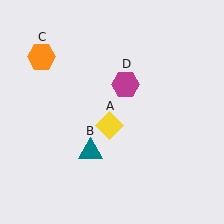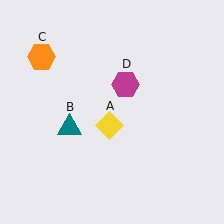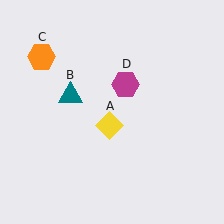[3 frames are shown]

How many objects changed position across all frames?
1 object changed position: teal triangle (object B).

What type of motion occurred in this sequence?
The teal triangle (object B) rotated clockwise around the center of the scene.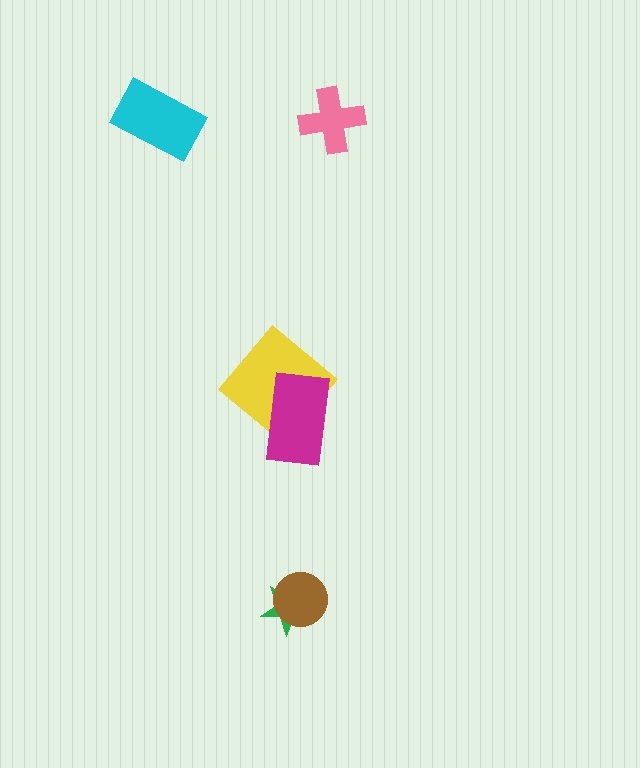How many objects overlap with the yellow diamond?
1 object overlaps with the yellow diamond.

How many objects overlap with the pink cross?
0 objects overlap with the pink cross.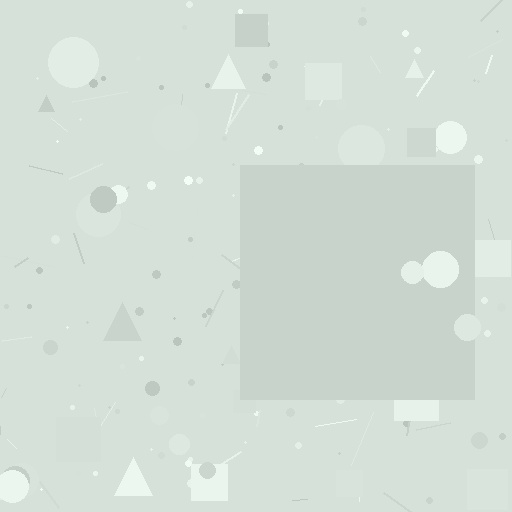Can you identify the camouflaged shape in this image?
The camouflaged shape is a square.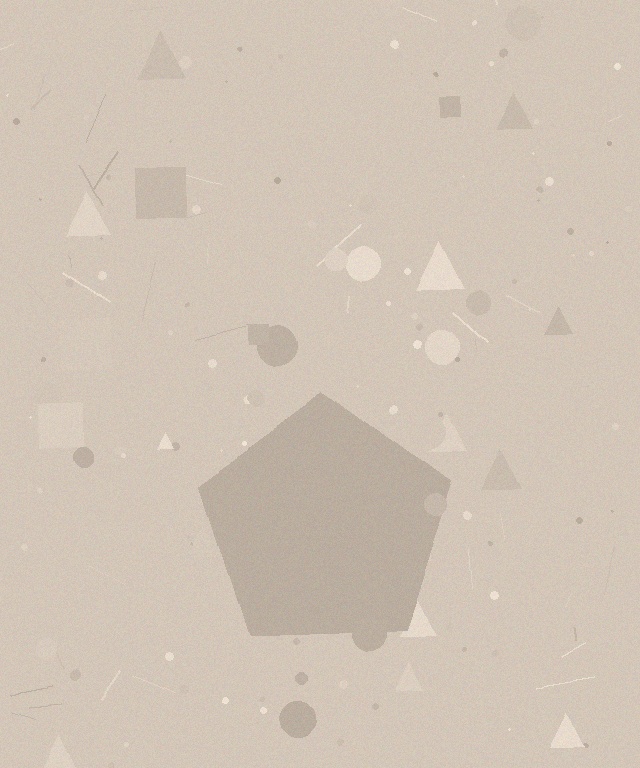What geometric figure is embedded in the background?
A pentagon is embedded in the background.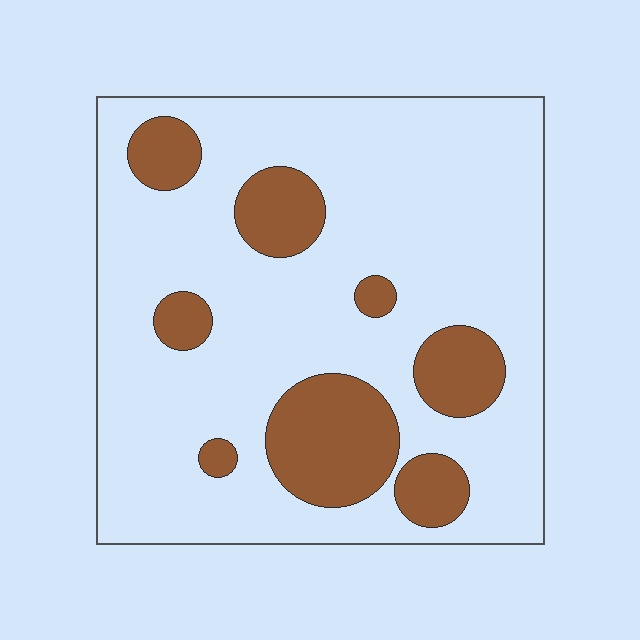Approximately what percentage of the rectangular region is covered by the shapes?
Approximately 20%.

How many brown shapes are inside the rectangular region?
8.